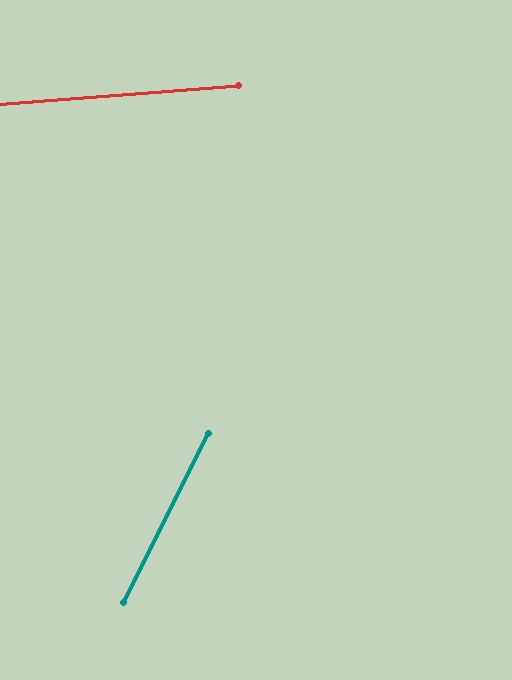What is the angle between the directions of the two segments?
Approximately 59 degrees.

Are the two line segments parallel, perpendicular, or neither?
Neither parallel nor perpendicular — they differ by about 59°.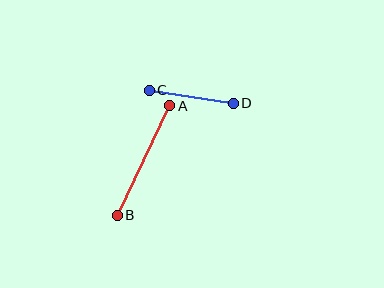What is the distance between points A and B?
The distance is approximately 121 pixels.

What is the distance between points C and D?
The distance is approximately 85 pixels.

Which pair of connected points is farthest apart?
Points A and B are farthest apart.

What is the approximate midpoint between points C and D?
The midpoint is at approximately (191, 97) pixels.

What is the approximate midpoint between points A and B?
The midpoint is at approximately (144, 161) pixels.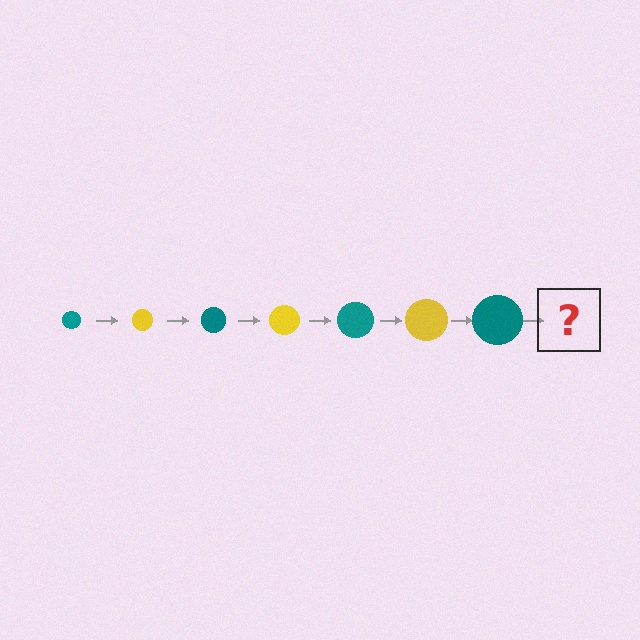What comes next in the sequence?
The next element should be a yellow circle, larger than the previous one.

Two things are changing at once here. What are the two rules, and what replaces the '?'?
The two rules are that the circle grows larger each step and the color cycles through teal and yellow. The '?' should be a yellow circle, larger than the previous one.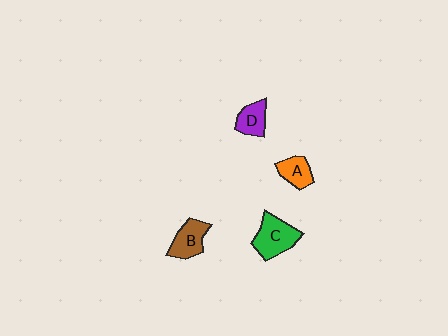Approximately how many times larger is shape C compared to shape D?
Approximately 1.6 times.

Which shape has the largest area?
Shape C (green).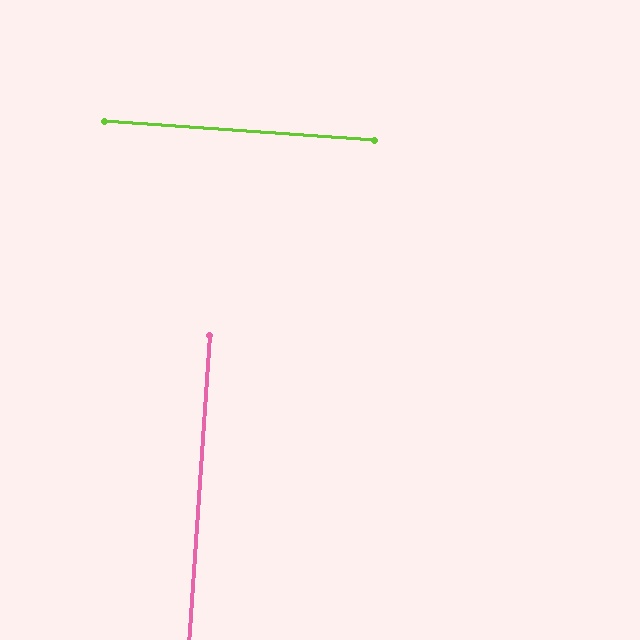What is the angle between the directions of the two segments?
Approximately 90 degrees.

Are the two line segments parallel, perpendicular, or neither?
Perpendicular — they meet at approximately 90°.